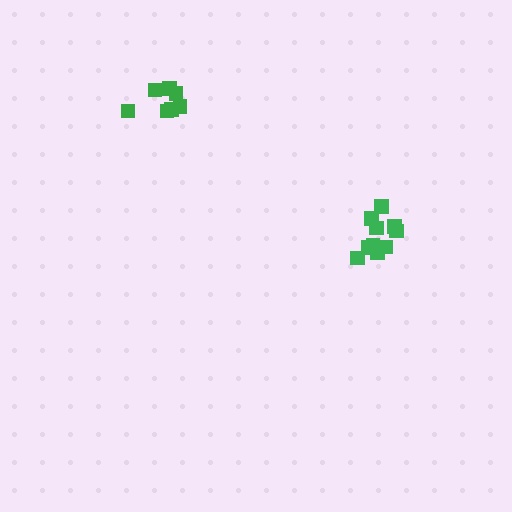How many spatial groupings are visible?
There are 2 spatial groupings.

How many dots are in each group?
Group 1: 7 dots, Group 2: 11 dots (18 total).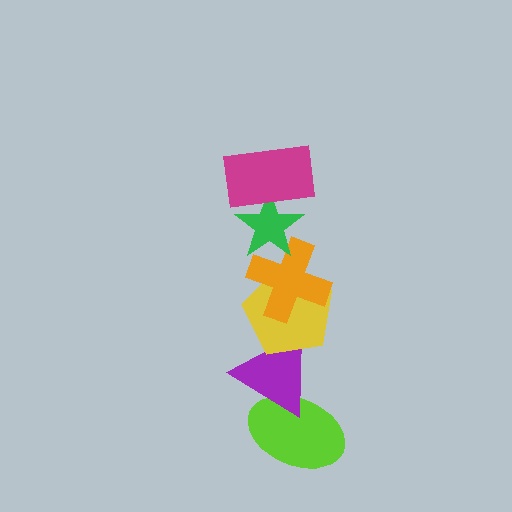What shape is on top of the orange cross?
The green star is on top of the orange cross.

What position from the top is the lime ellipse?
The lime ellipse is 6th from the top.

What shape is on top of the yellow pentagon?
The orange cross is on top of the yellow pentagon.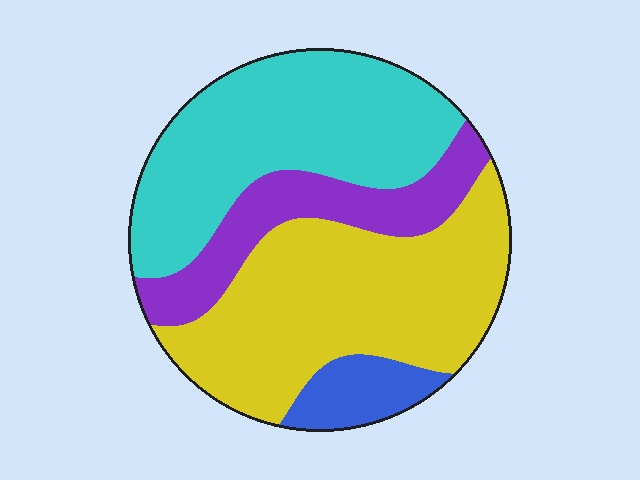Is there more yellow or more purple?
Yellow.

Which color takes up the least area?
Blue, at roughly 5%.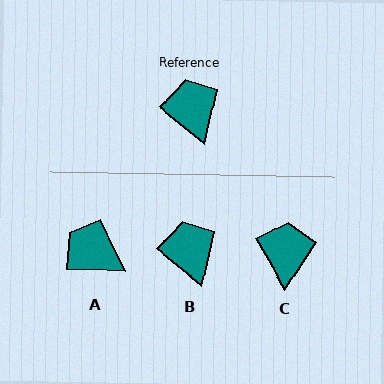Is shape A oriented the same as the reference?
No, it is off by about 38 degrees.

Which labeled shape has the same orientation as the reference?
B.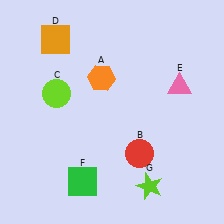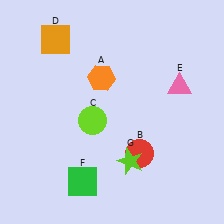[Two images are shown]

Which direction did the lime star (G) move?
The lime star (G) moved up.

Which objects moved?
The objects that moved are: the lime circle (C), the lime star (G).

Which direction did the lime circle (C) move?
The lime circle (C) moved right.